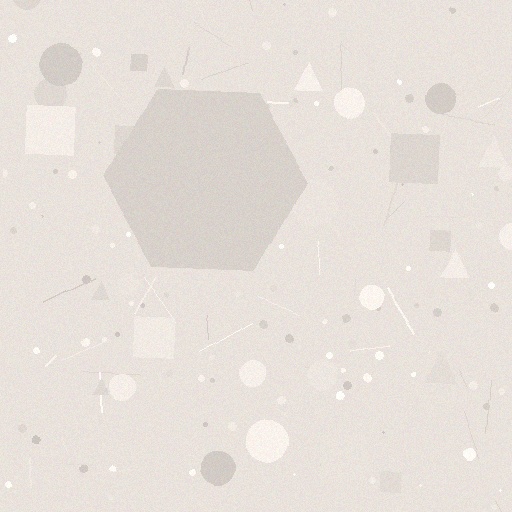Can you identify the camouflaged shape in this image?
The camouflaged shape is a hexagon.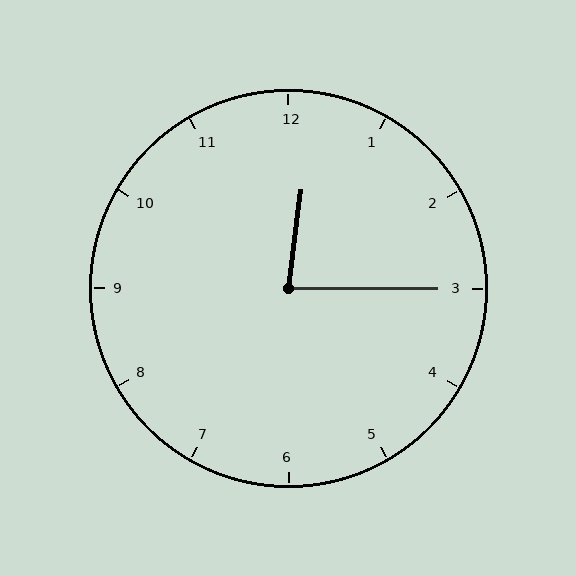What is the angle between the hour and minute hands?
Approximately 82 degrees.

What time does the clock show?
12:15.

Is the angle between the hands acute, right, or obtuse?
It is acute.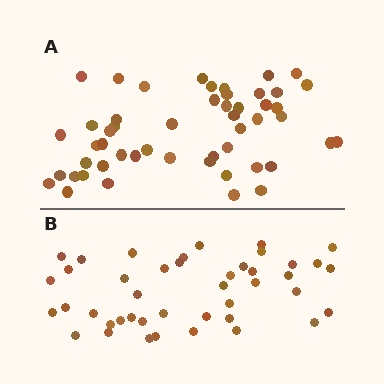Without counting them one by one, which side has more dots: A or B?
Region A (the top region) has more dots.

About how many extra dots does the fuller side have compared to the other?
Region A has roughly 8 or so more dots than region B.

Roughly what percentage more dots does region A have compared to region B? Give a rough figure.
About 20% more.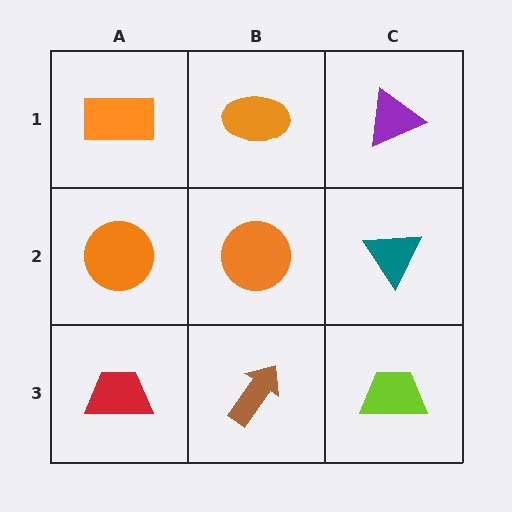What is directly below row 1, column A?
An orange circle.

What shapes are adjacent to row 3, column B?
An orange circle (row 2, column B), a red trapezoid (row 3, column A), a lime trapezoid (row 3, column C).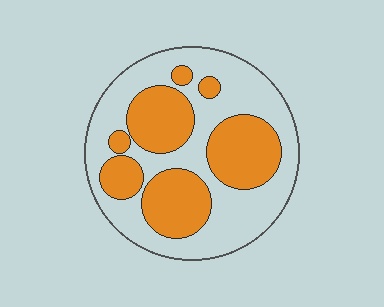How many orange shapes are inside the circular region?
7.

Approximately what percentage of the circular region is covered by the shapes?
Approximately 40%.